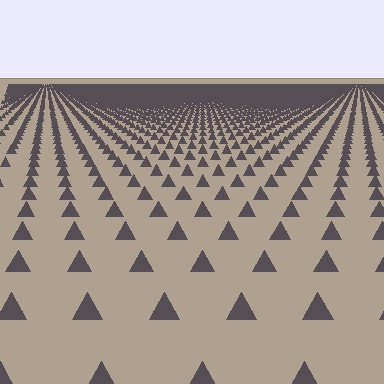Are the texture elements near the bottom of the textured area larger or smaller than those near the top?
Larger. Near the bottom, elements are closer to the viewer and appear at a bigger on-screen size.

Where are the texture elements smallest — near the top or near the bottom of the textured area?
Near the top.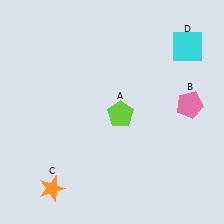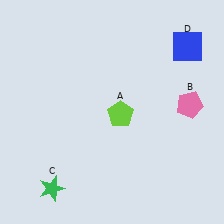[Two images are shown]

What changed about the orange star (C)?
In Image 1, C is orange. In Image 2, it changed to green.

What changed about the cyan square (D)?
In Image 1, D is cyan. In Image 2, it changed to blue.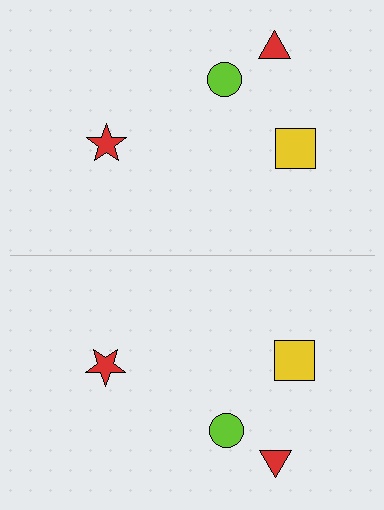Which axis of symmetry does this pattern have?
The pattern has a horizontal axis of symmetry running through the center of the image.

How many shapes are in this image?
There are 8 shapes in this image.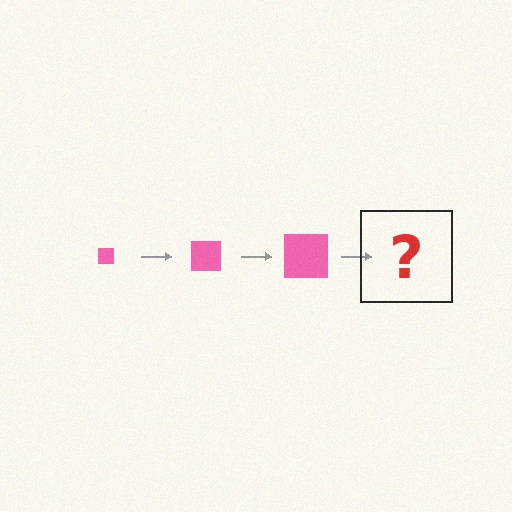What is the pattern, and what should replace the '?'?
The pattern is that the square gets progressively larger each step. The '?' should be a pink square, larger than the previous one.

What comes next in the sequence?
The next element should be a pink square, larger than the previous one.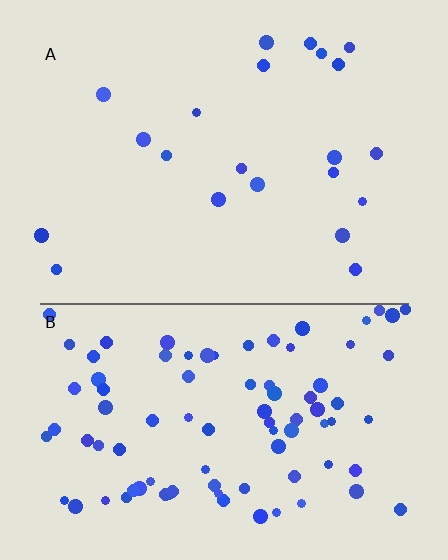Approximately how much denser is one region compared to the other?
Approximately 4.2× — region B over region A.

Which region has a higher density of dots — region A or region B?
B (the bottom).